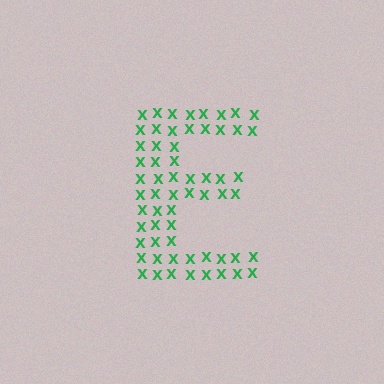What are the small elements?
The small elements are letter X's.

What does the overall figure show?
The overall figure shows the letter E.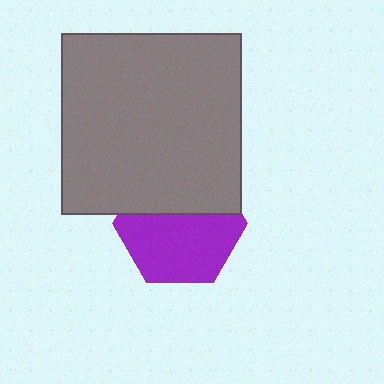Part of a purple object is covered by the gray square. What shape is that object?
It is a hexagon.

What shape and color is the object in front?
The object in front is a gray square.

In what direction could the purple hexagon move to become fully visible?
The purple hexagon could move down. That would shift it out from behind the gray square entirely.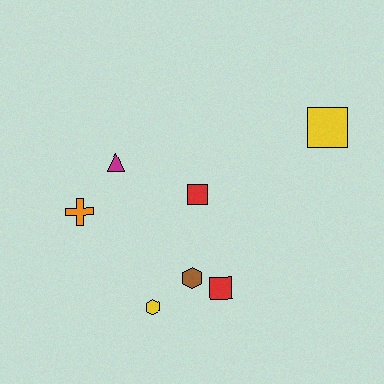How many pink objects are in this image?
There are no pink objects.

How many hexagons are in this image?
There are 2 hexagons.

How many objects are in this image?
There are 7 objects.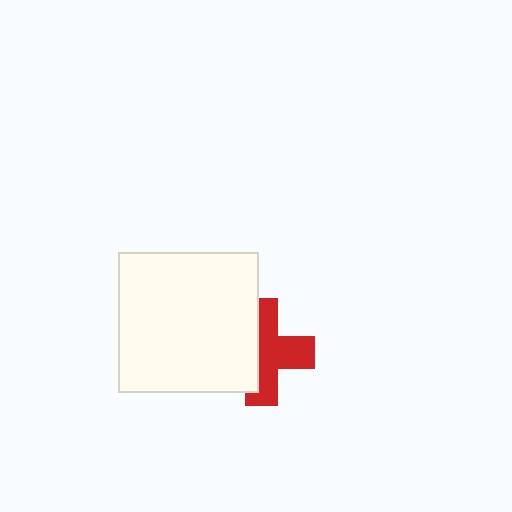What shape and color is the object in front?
The object in front is a white square.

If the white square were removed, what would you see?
You would see the complete red cross.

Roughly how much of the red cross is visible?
About half of it is visible (roughly 56%).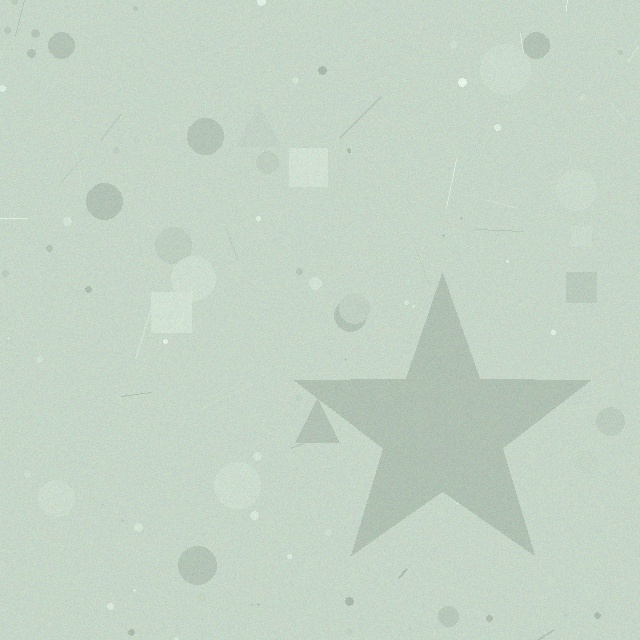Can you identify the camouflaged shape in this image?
The camouflaged shape is a star.